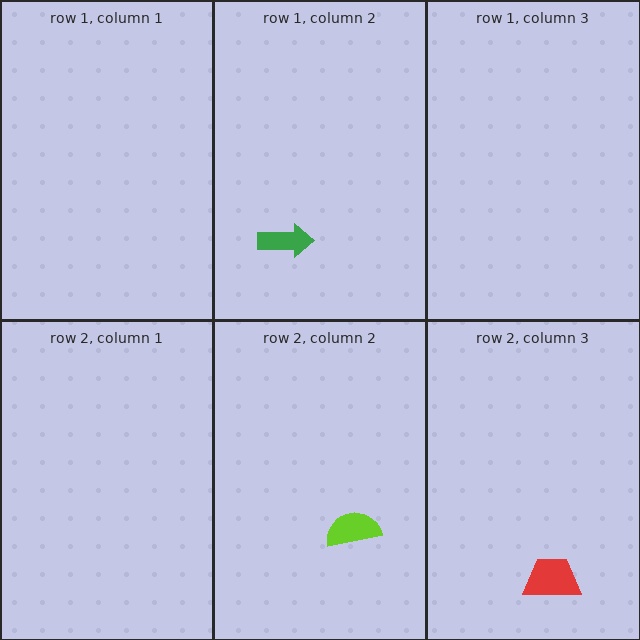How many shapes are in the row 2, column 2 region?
1.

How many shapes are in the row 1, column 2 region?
1.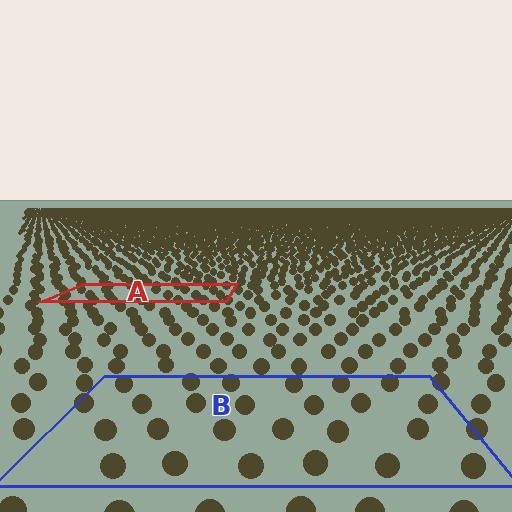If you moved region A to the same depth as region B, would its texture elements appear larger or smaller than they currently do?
They would appear larger. At a closer depth, the same texture elements are projected at a bigger on-screen size.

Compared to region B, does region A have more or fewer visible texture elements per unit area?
Region A has more texture elements per unit area — they are packed more densely because it is farther away.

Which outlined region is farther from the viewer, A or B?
Region A is farther from the viewer — the texture elements inside it appear smaller and more densely packed.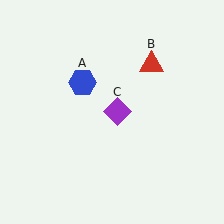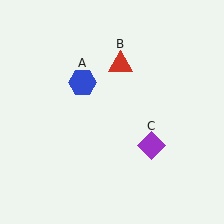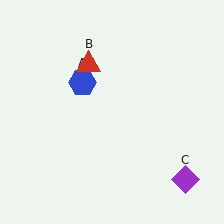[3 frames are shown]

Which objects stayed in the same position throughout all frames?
Blue hexagon (object A) remained stationary.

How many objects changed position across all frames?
2 objects changed position: red triangle (object B), purple diamond (object C).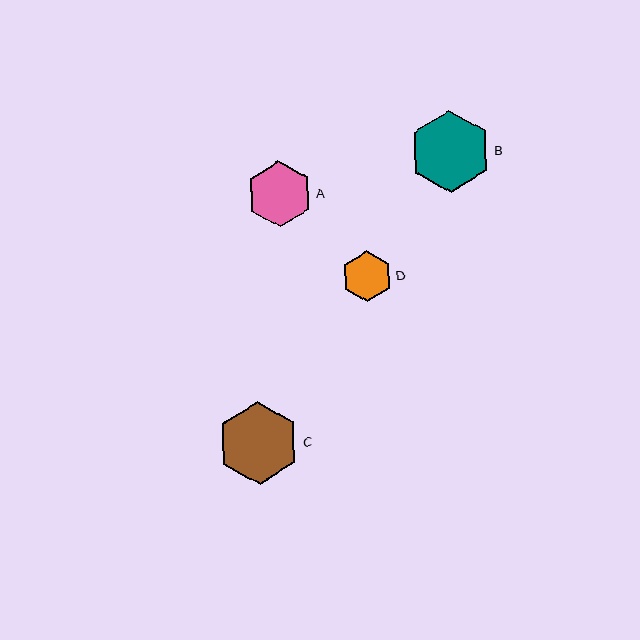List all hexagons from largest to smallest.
From largest to smallest: C, B, A, D.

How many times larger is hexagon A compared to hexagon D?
Hexagon A is approximately 1.3 times the size of hexagon D.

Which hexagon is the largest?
Hexagon C is the largest with a size of approximately 83 pixels.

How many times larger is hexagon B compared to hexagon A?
Hexagon B is approximately 1.2 times the size of hexagon A.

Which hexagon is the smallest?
Hexagon D is the smallest with a size of approximately 51 pixels.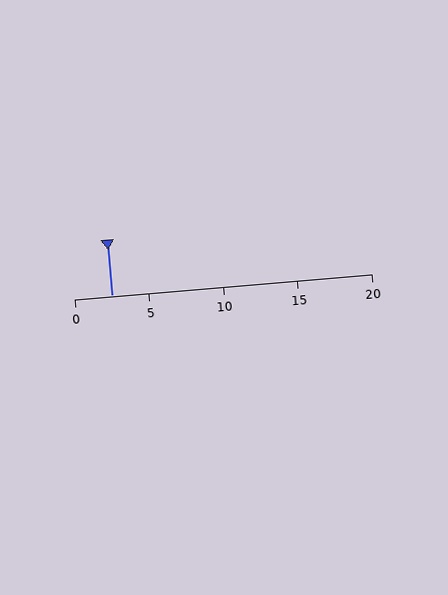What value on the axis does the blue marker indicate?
The marker indicates approximately 2.5.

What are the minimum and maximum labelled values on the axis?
The axis runs from 0 to 20.